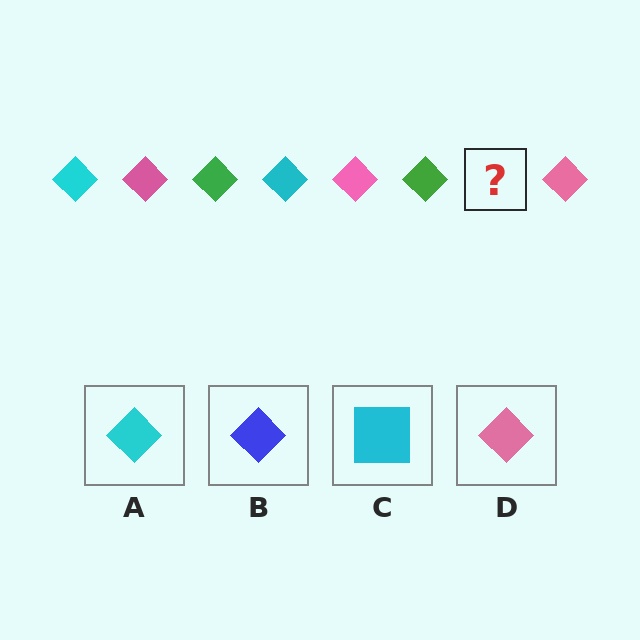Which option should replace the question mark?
Option A.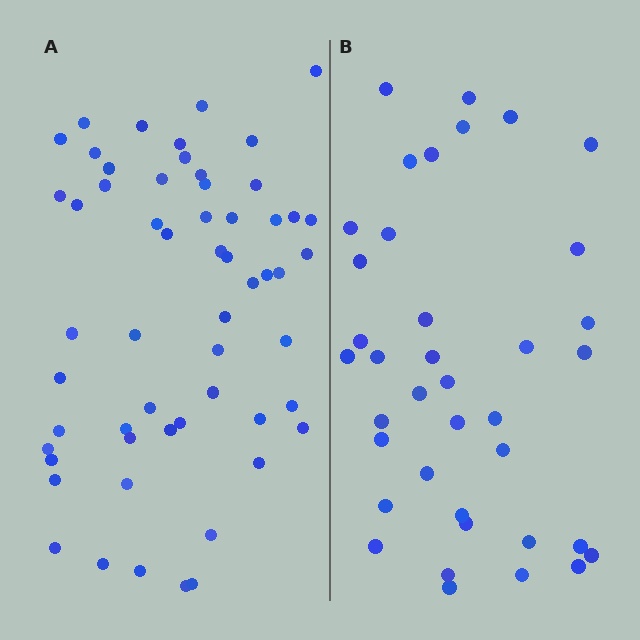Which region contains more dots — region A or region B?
Region A (the left region) has more dots.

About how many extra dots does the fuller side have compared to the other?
Region A has approximately 20 more dots than region B.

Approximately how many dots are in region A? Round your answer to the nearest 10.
About 60 dots. (The exact count is 57, which rounds to 60.)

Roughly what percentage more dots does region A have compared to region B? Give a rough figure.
About 50% more.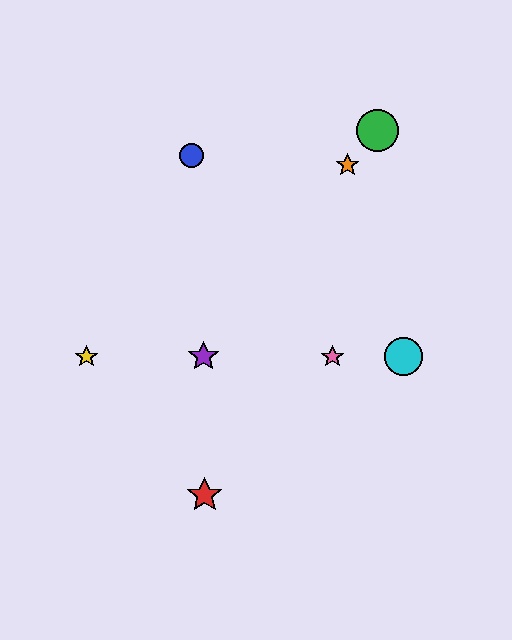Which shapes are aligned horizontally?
The yellow star, the purple star, the cyan circle, the pink star are aligned horizontally.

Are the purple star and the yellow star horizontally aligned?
Yes, both are at y≈357.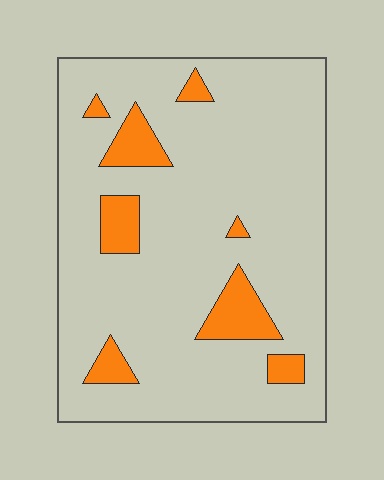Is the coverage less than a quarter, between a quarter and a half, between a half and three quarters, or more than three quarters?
Less than a quarter.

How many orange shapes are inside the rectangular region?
8.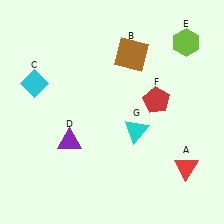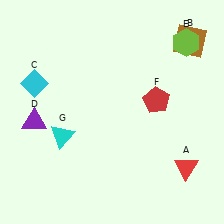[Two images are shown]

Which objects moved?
The objects that moved are: the brown square (B), the purple triangle (D), the cyan triangle (G).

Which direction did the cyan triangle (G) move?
The cyan triangle (G) moved left.